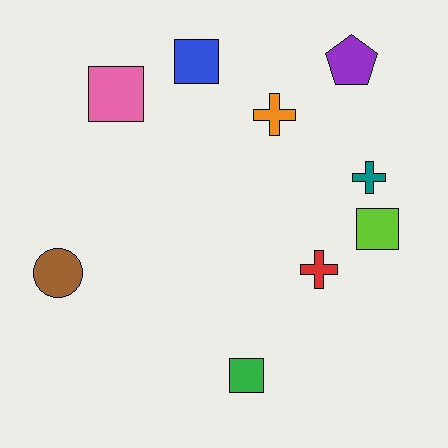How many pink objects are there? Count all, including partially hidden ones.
There is 1 pink object.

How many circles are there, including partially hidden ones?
There is 1 circle.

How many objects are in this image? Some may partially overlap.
There are 9 objects.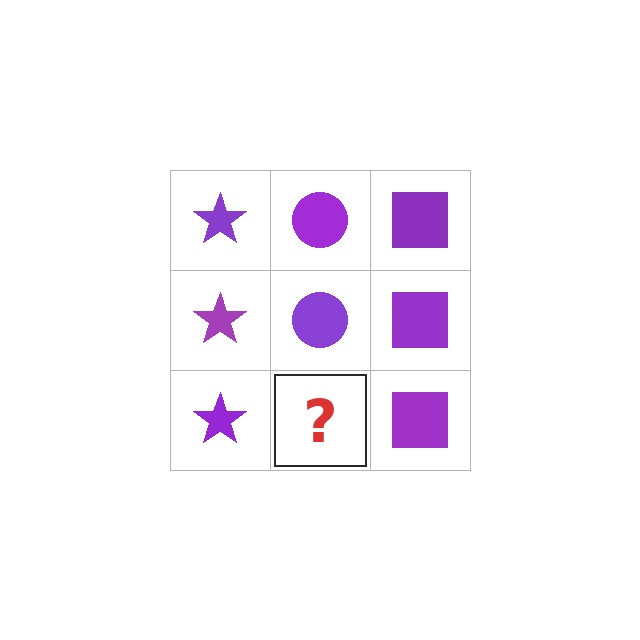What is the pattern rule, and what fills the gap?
The rule is that each column has a consistent shape. The gap should be filled with a purple circle.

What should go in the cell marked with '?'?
The missing cell should contain a purple circle.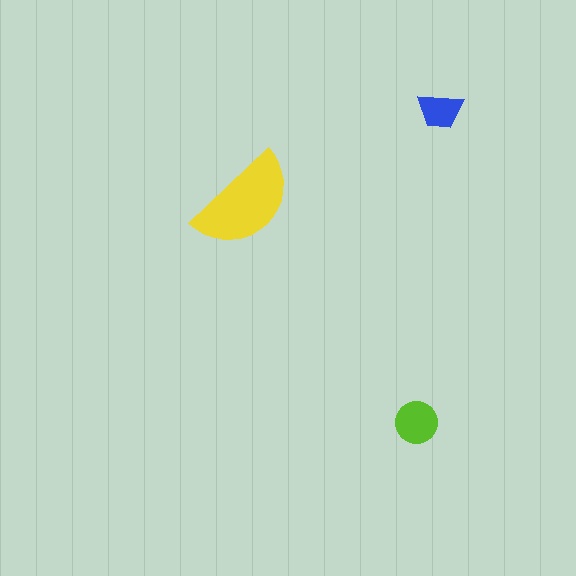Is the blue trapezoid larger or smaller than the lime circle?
Smaller.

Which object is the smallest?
The blue trapezoid.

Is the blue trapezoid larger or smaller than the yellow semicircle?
Smaller.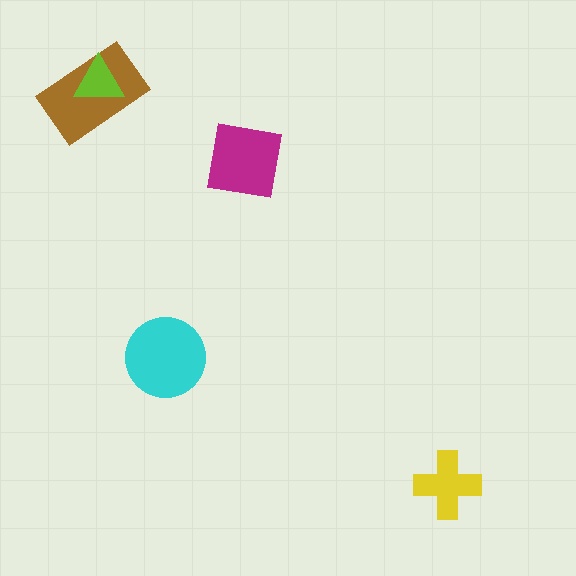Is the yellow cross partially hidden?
No, no other shape covers it.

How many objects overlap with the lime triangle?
1 object overlaps with the lime triangle.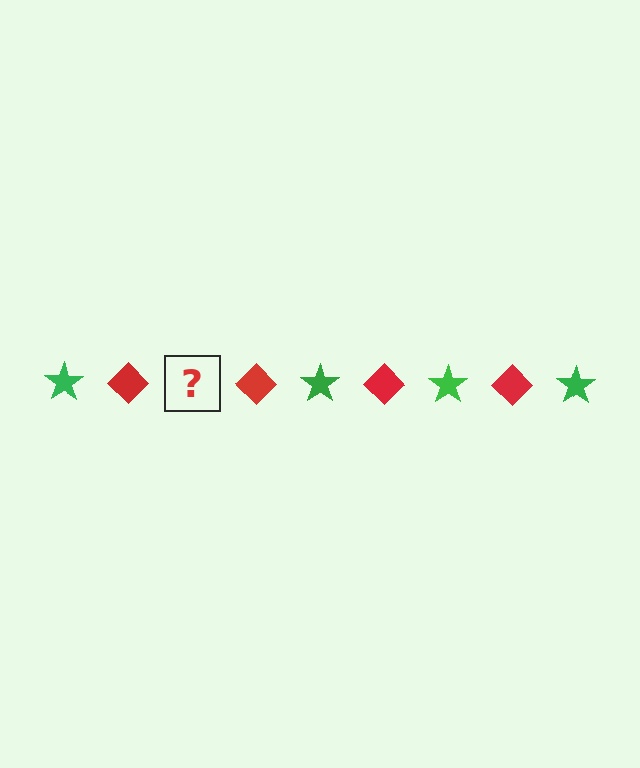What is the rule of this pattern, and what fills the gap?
The rule is that the pattern alternates between green star and red diamond. The gap should be filled with a green star.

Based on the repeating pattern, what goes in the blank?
The blank should be a green star.